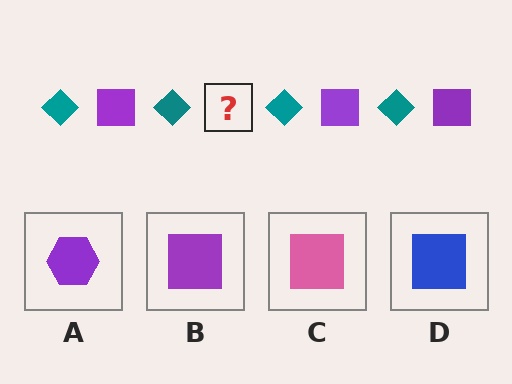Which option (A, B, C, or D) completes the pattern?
B.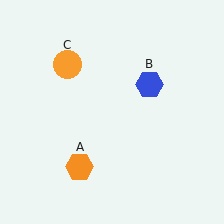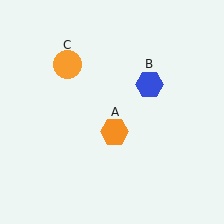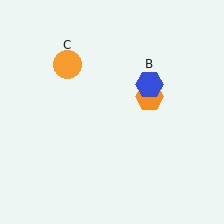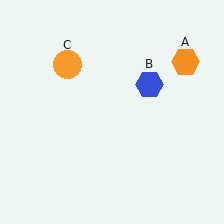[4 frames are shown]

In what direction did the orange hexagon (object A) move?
The orange hexagon (object A) moved up and to the right.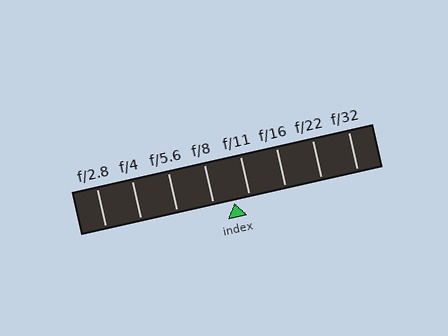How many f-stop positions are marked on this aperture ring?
There are 8 f-stop positions marked.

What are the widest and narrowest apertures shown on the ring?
The widest aperture shown is f/2.8 and the narrowest is f/32.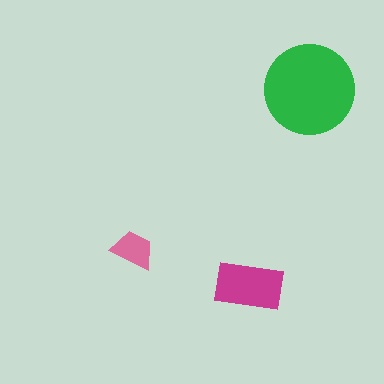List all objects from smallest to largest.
The pink trapezoid, the magenta rectangle, the green circle.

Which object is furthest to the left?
The pink trapezoid is leftmost.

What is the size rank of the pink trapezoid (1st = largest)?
3rd.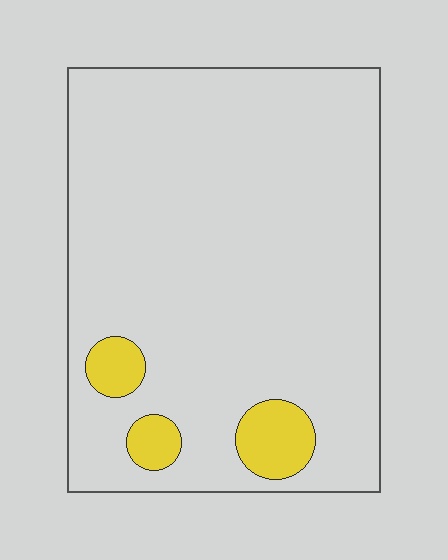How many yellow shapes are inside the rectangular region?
3.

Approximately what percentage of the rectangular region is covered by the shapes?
Approximately 10%.